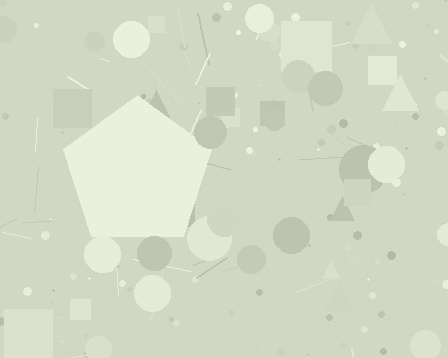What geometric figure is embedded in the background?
A pentagon is embedded in the background.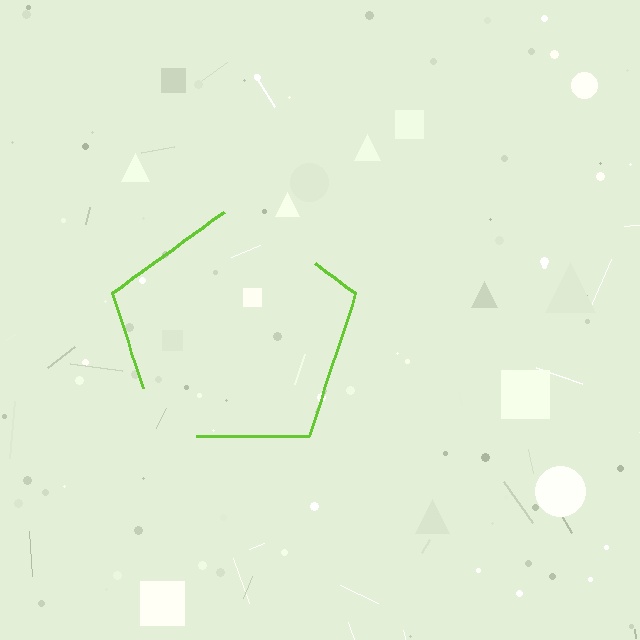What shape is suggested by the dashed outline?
The dashed outline suggests a pentagon.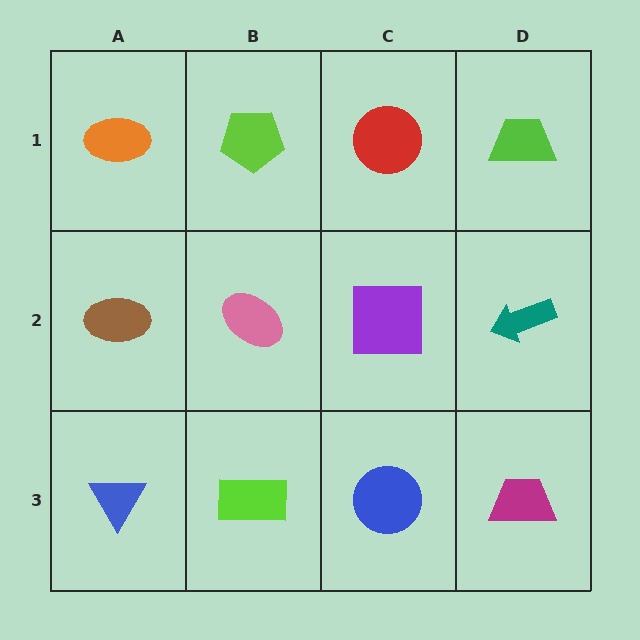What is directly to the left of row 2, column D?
A purple square.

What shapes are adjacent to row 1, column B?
A pink ellipse (row 2, column B), an orange ellipse (row 1, column A), a red circle (row 1, column C).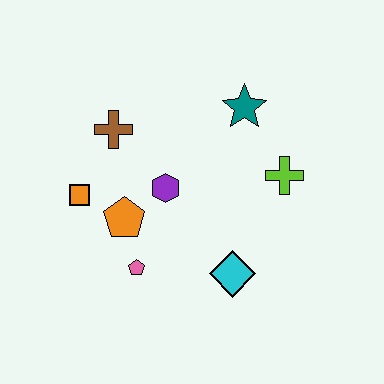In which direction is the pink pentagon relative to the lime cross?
The pink pentagon is to the left of the lime cross.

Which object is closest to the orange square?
The orange pentagon is closest to the orange square.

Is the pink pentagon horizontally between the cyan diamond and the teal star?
No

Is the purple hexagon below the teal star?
Yes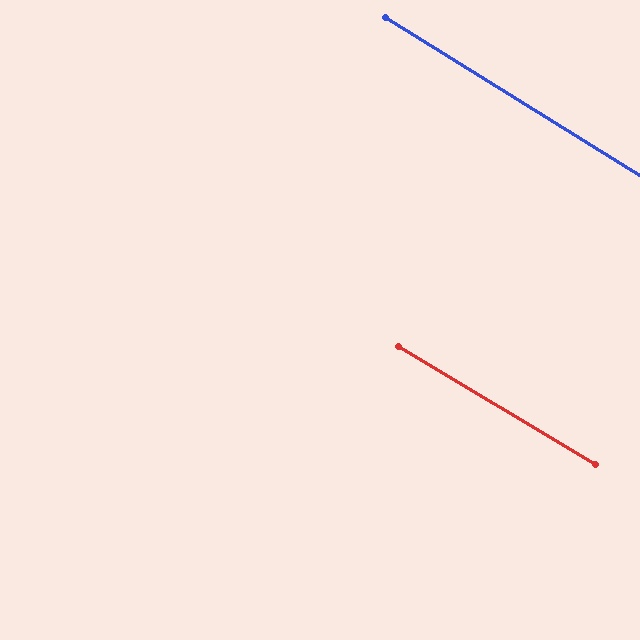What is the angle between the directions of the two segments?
Approximately 1 degree.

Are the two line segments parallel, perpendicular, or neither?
Parallel — their directions differ by only 0.9°.